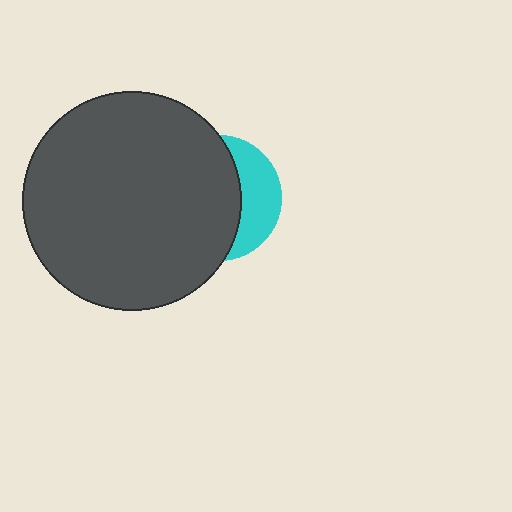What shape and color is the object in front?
The object in front is a dark gray circle.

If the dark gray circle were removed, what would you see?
You would see the complete cyan circle.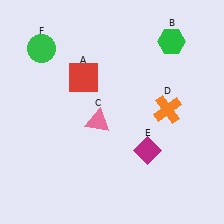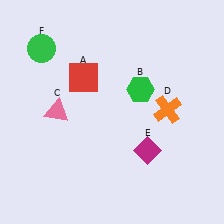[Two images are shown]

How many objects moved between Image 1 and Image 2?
2 objects moved between the two images.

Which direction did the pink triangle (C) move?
The pink triangle (C) moved left.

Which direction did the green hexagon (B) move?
The green hexagon (B) moved down.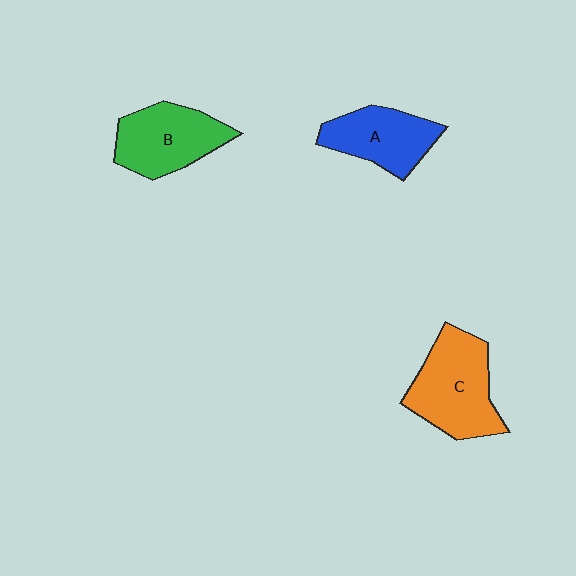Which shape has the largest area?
Shape C (orange).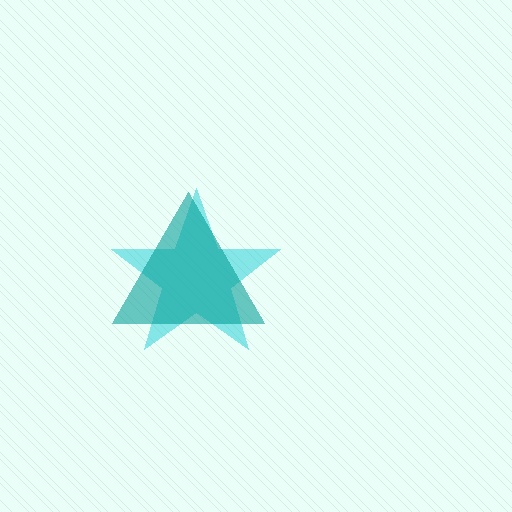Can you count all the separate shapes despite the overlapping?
Yes, there are 2 separate shapes.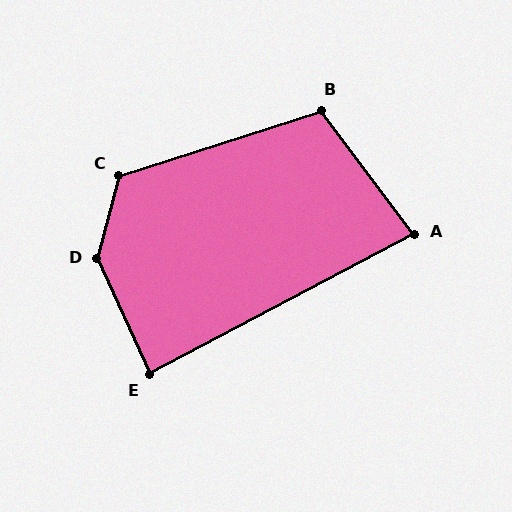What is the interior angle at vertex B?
Approximately 109 degrees (obtuse).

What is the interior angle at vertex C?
Approximately 123 degrees (obtuse).